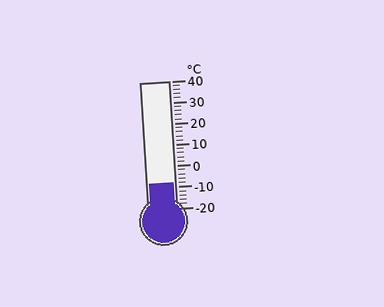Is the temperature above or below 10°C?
The temperature is below 10°C.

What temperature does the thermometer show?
The thermometer shows approximately -8°C.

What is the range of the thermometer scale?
The thermometer scale ranges from -20°C to 40°C.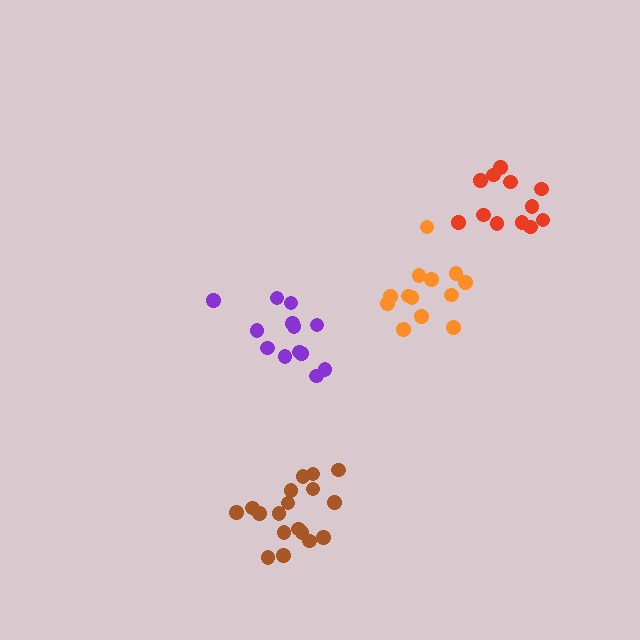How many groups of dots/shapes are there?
There are 4 groups.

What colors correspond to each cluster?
The clusters are colored: orange, brown, purple, red.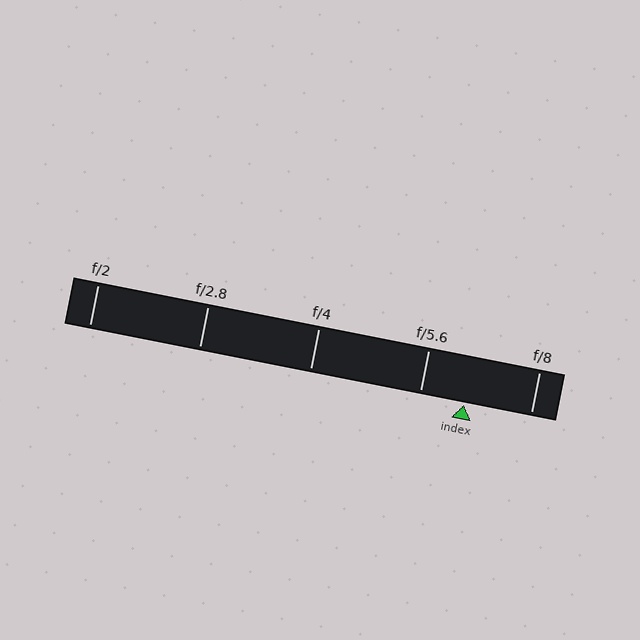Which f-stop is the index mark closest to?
The index mark is closest to f/5.6.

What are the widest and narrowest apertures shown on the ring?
The widest aperture shown is f/2 and the narrowest is f/8.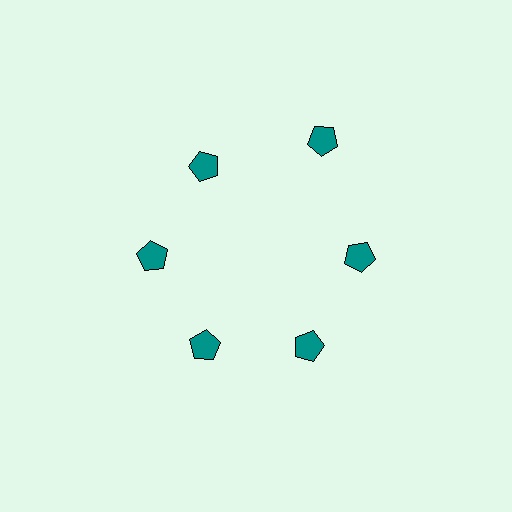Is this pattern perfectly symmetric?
No. The 6 teal pentagons are arranged in a ring, but one element near the 1 o'clock position is pushed outward from the center, breaking the 6-fold rotational symmetry.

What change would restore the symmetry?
The symmetry would be restored by moving it inward, back onto the ring so that all 6 pentagons sit at equal angles and equal distance from the center.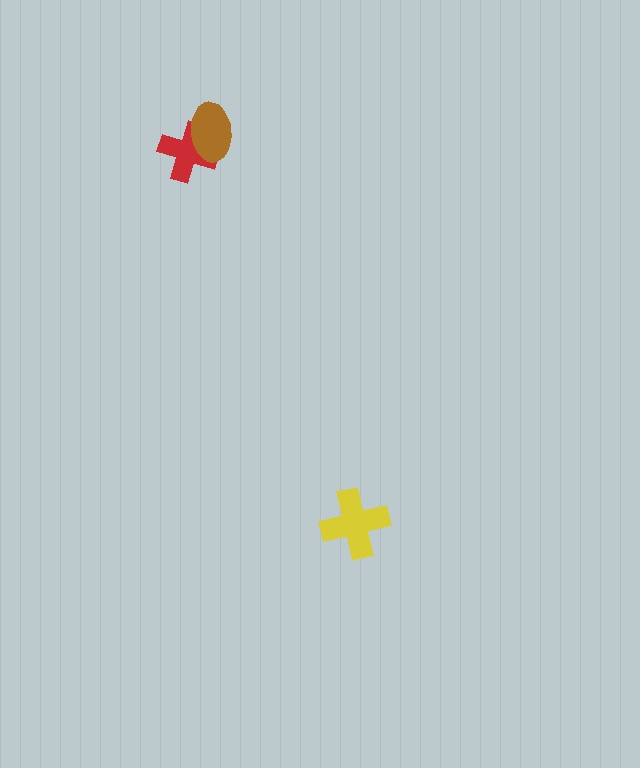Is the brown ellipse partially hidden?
No, no other shape covers it.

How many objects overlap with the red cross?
1 object overlaps with the red cross.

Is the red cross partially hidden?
Yes, it is partially covered by another shape.